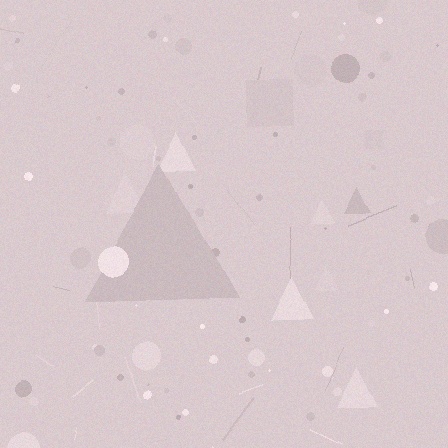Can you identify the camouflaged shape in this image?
The camouflaged shape is a triangle.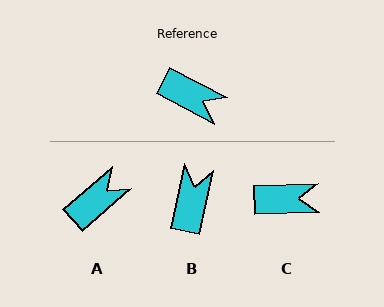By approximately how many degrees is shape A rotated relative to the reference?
Approximately 69 degrees counter-clockwise.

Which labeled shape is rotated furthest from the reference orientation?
B, about 106 degrees away.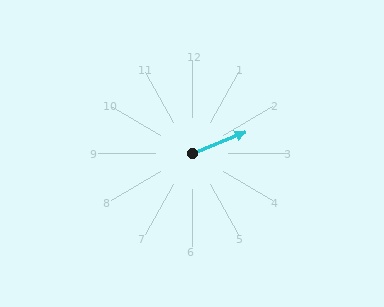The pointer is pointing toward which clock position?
Roughly 2 o'clock.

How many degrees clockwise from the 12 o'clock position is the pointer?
Approximately 68 degrees.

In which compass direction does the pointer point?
East.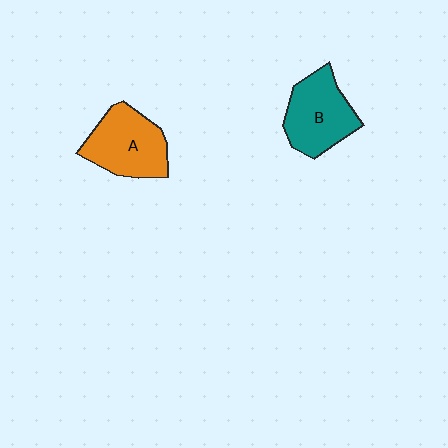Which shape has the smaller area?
Shape B (teal).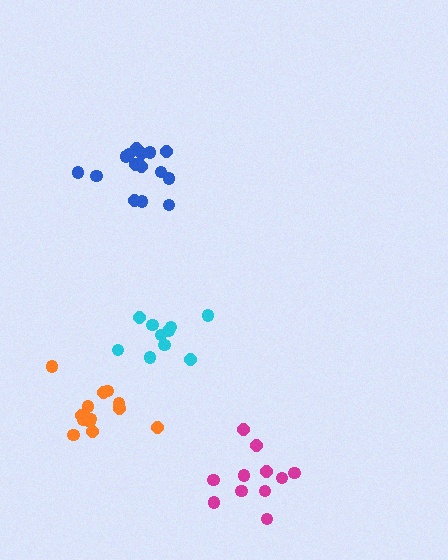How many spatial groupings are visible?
There are 4 spatial groupings.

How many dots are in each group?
Group 1: 16 dots, Group 2: 13 dots, Group 3: 11 dots, Group 4: 10 dots (50 total).